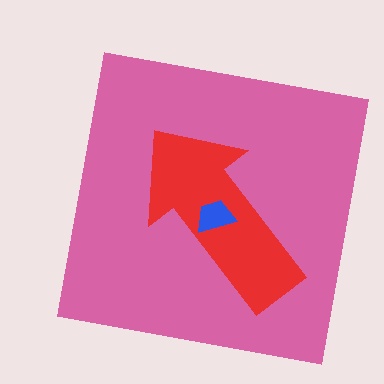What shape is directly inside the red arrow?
The blue trapezoid.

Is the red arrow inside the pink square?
Yes.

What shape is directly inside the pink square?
The red arrow.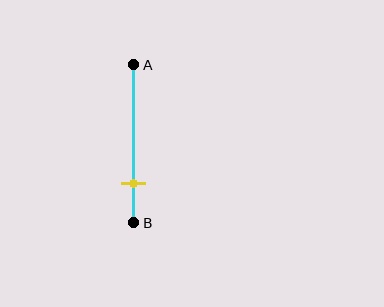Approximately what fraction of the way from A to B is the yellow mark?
The yellow mark is approximately 75% of the way from A to B.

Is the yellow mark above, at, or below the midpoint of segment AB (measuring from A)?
The yellow mark is below the midpoint of segment AB.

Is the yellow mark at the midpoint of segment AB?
No, the mark is at about 75% from A, not at the 50% midpoint.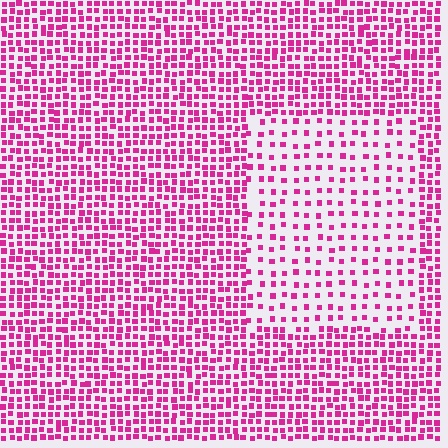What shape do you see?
I see a rectangle.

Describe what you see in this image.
The image contains small magenta elements arranged at two different densities. A rectangle-shaped region is visible where the elements are less densely packed than the surrounding area.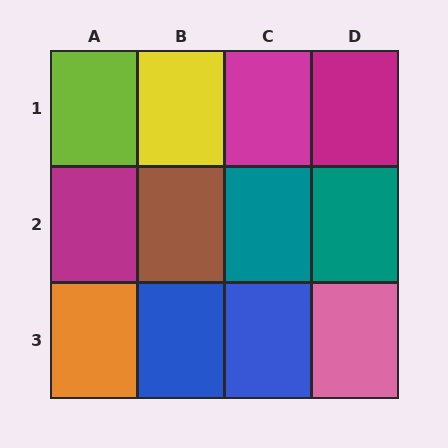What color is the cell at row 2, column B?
Brown.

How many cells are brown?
1 cell is brown.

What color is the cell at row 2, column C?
Teal.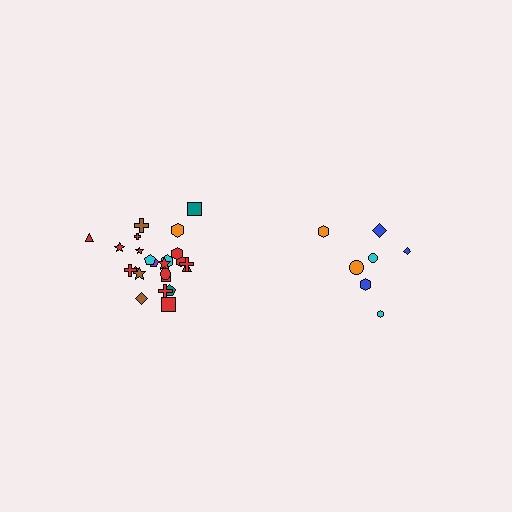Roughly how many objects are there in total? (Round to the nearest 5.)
Roughly 30 objects in total.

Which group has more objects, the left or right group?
The left group.